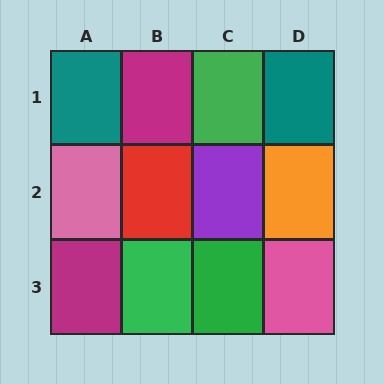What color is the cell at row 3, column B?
Green.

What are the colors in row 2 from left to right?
Pink, red, purple, orange.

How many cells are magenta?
2 cells are magenta.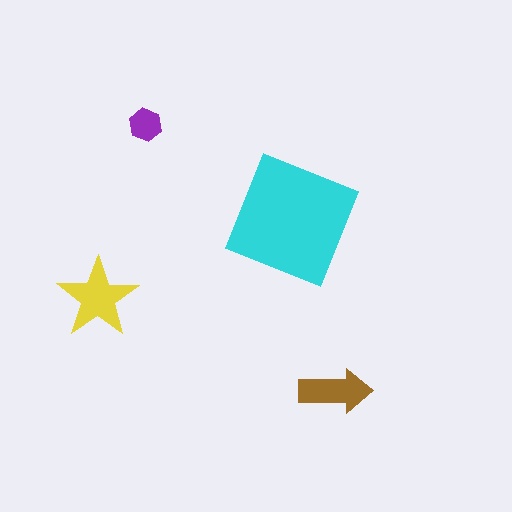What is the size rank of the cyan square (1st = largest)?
1st.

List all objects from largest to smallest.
The cyan square, the yellow star, the brown arrow, the purple hexagon.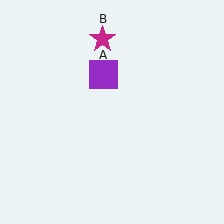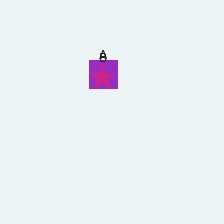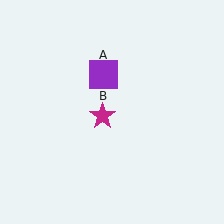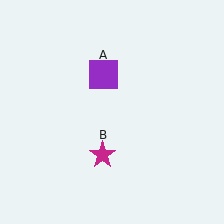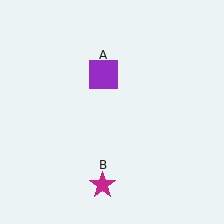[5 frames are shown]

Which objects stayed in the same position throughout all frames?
Purple square (object A) remained stationary.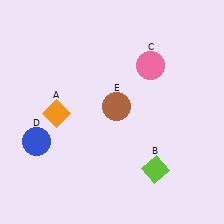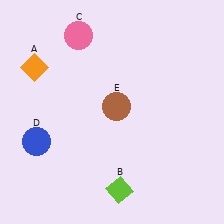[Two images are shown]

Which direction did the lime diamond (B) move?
The lime diamond (B) moved left.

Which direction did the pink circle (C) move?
The pink circle (C) moved left.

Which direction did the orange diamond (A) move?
The orange diamond (A) moved up.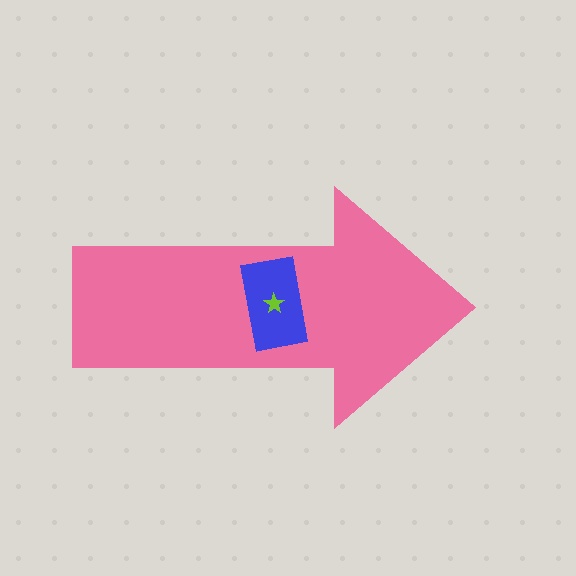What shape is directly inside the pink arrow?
The blue rectangle.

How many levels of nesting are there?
3.